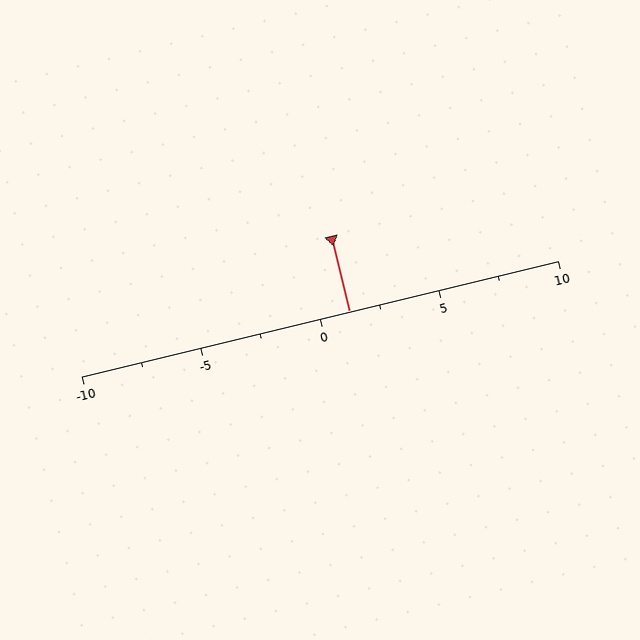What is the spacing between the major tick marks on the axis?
The major ticks are spaced 5 apart.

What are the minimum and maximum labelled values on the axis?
The axis runs from -10 to 10.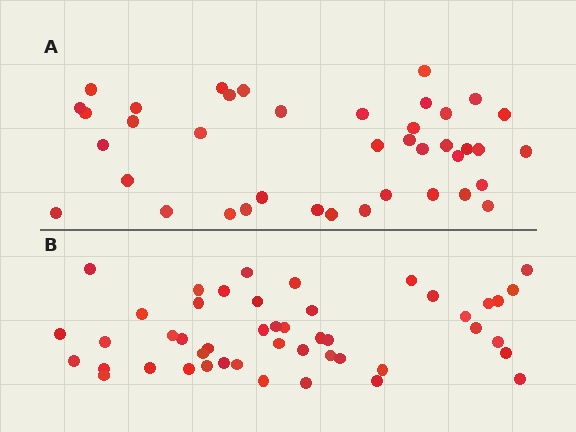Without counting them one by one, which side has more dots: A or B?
Region B (the bottom region) has more dots.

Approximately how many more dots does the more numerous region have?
Region B has roughly 8 or so more dots than region A.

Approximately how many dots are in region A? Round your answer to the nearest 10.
About 40 dots.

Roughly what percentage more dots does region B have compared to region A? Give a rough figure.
About 20% more.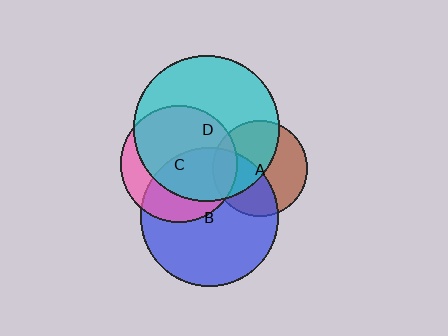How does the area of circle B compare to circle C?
Approximately 1.4 times.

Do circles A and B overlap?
Yes.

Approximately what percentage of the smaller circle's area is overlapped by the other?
Approximately 40%.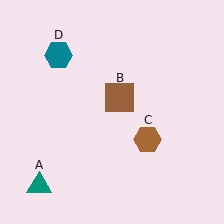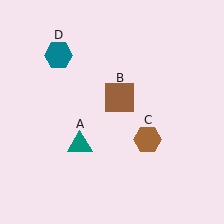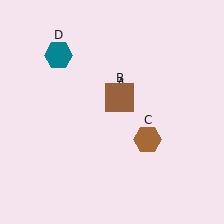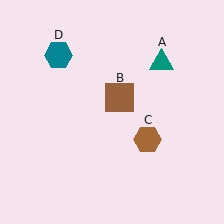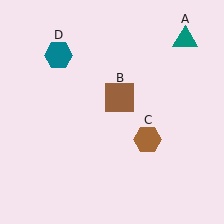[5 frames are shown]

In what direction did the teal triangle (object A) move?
The teal triangle (object A) moved up and to the right.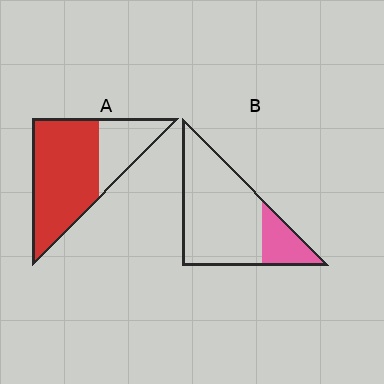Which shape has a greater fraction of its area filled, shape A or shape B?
Shape A.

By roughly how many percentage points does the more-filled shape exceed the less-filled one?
By roughly 50 percentage points (A over B).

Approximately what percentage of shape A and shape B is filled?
A is approximately 70% and B is approximately 20%.